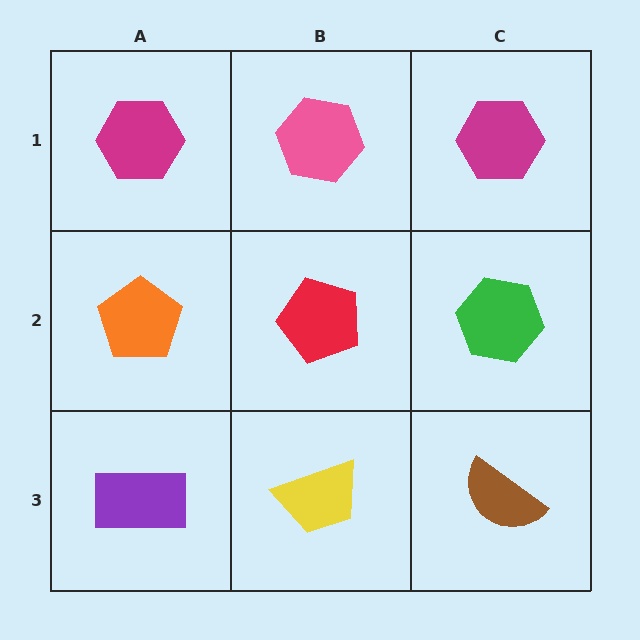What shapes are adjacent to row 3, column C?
A green hexagon (row 2, column C), a yellow trapezoid (row 3, column B).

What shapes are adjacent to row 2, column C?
A magenta hexagon (row 1, column C), a brown semicircle (row 3, column C), a red pentagon (row 2, column B).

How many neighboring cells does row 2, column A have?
3.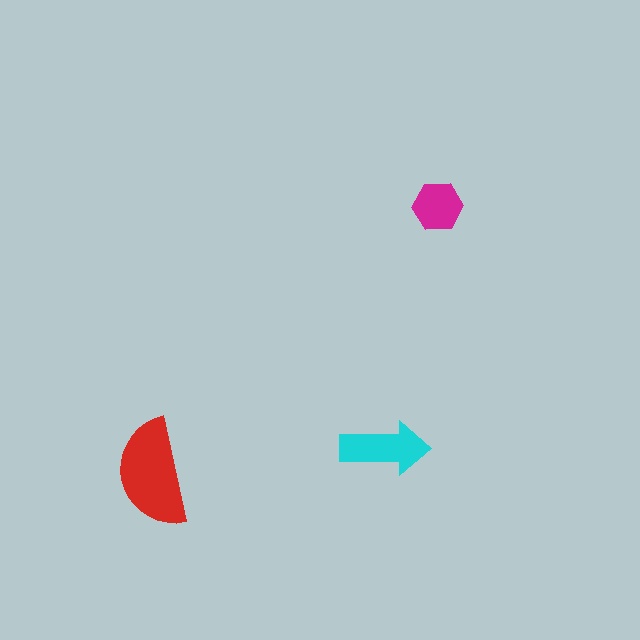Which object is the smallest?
The magenta hexagon.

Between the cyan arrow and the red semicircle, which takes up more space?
The red semicircle.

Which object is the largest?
The red semicircle.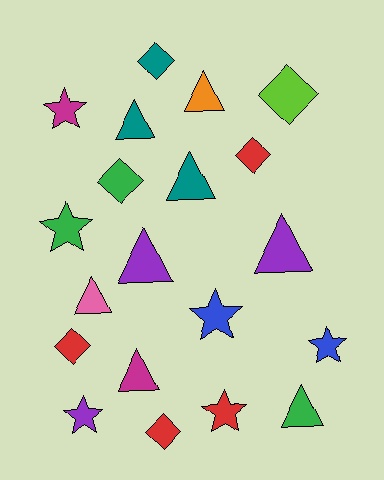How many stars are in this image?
There are 6 stars.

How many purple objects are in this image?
There are 3 purple objects.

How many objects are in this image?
There are 20 objects.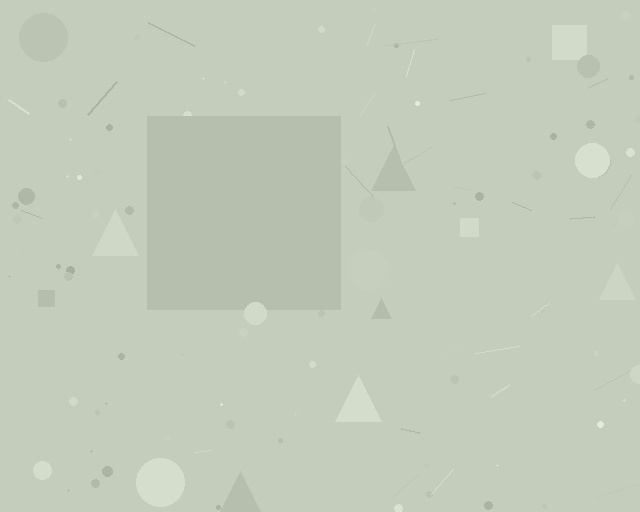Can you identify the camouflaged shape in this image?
The camouflaged shape is a square.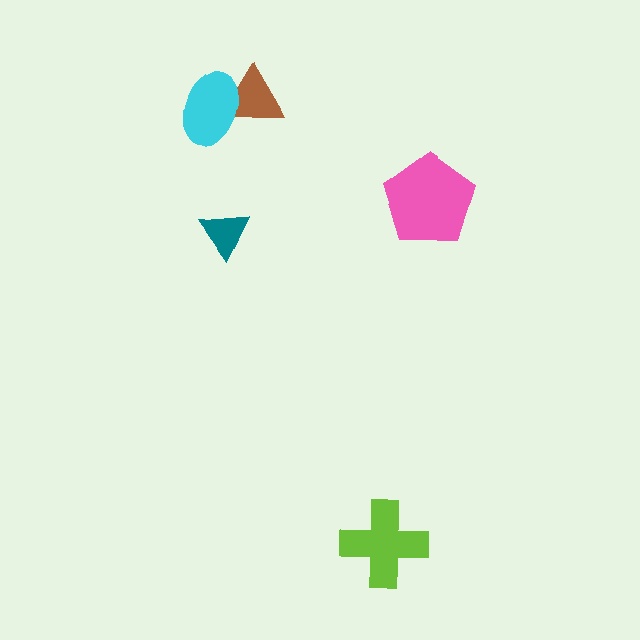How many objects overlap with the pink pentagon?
0 objects overlap with the pink pentagon.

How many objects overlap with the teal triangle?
0 objects overlap with the teal triangle.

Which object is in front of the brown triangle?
The cyan ellipse is in front of the brown triangle.